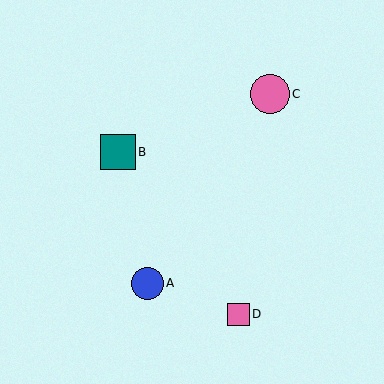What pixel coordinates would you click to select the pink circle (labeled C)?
Click at (270, 94) to select the pink circle C.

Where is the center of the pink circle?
The center of the pink circle is at (270, 94).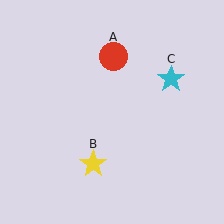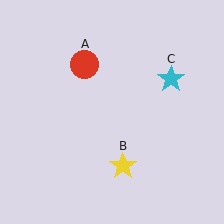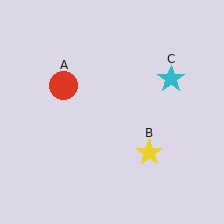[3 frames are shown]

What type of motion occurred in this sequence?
The red circle (object A), yellow star (object B) rotated counterclockwise around the center of the scene.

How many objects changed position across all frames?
2 objects changed position: red circle (object A), yellow star (object B).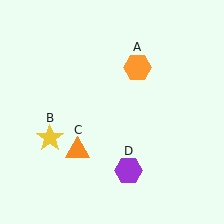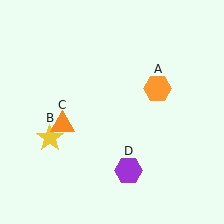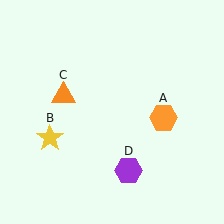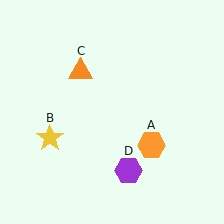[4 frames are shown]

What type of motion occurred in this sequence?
The orange hexagon (object A), orange triangle (object C) rotated clockwise around the center of the scene.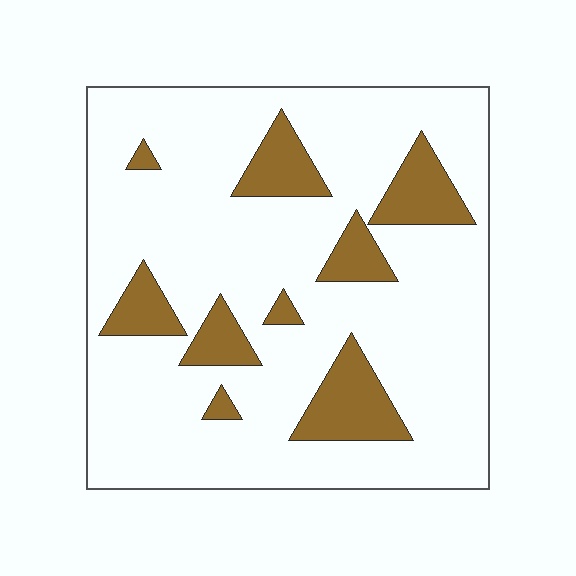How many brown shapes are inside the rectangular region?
9.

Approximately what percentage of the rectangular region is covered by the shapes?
Approximately 20%.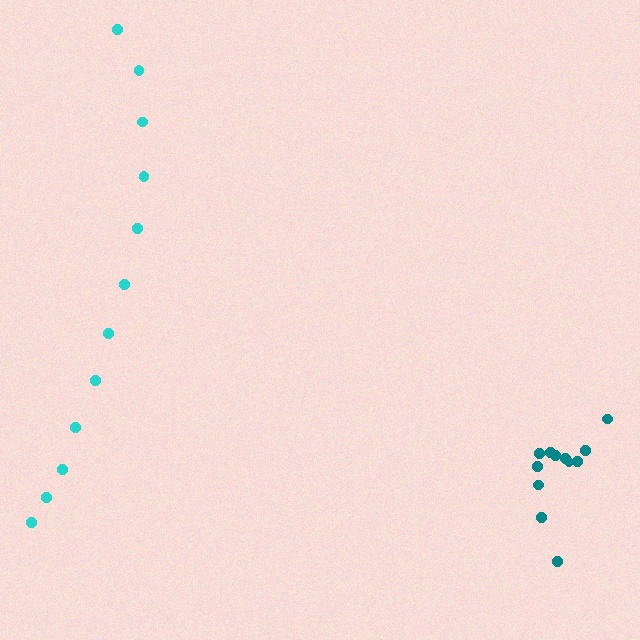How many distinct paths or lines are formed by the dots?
There are 2 distinct paths.